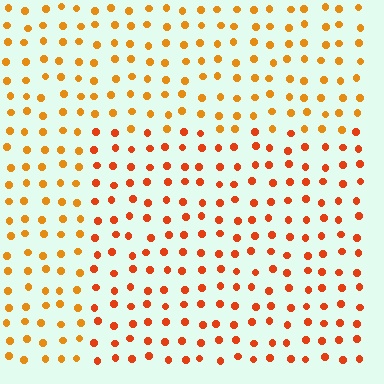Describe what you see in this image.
The image is filled with small orange elements in a uniform arrangement. A rectangle-shaped region is visible where the elements are tinted to a slightly different hue, forming a subtle color boundary.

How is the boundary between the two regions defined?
The boundary is defined purely by a slight shift in hue (about 22 degrees). Spacing, size, and orientation are identical on both sides.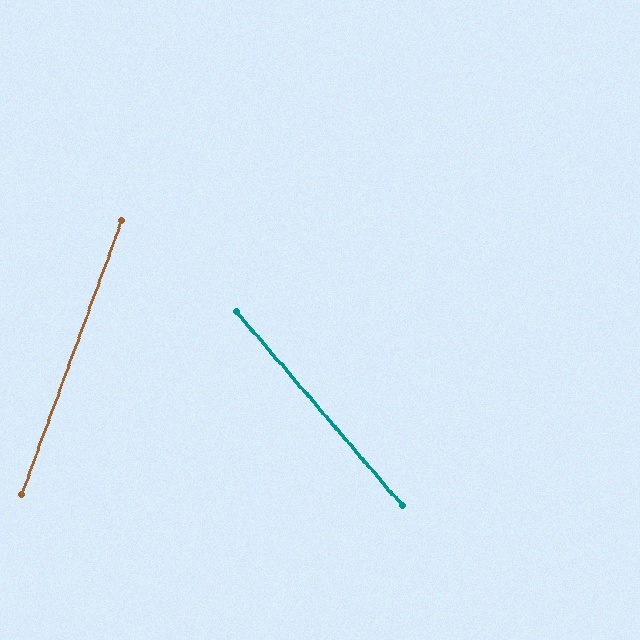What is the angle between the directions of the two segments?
Approximately 61 degrees.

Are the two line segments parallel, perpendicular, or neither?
Neither parallel nor perpendicular — they differ by about 61°.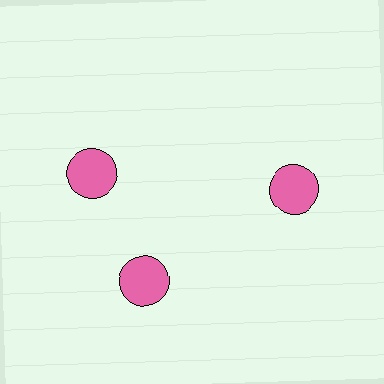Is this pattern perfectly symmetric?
No. The 3 pink circles are arranged in a ring, but one element near the 11 o'clock position is rotated out of alignment along the ring, breaking the 3-fold rotational symmetry.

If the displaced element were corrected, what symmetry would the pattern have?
It would have 3-fold rotational symmetry — the pattern would map onto itself every 120 degrees.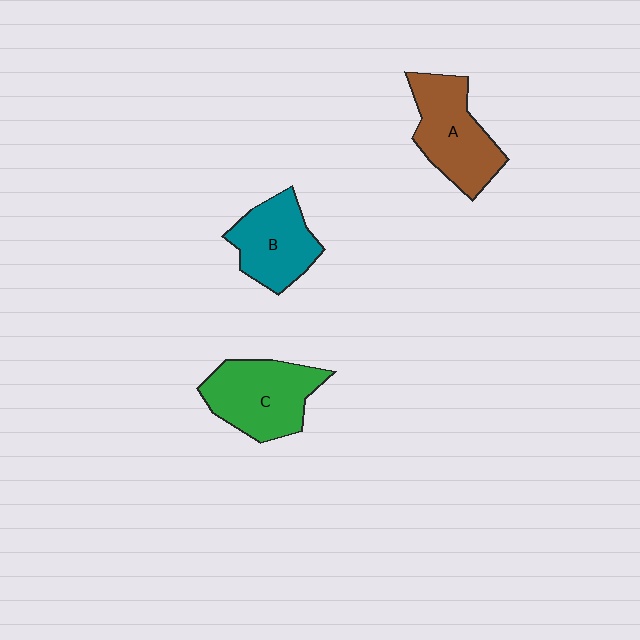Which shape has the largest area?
Shape C (green).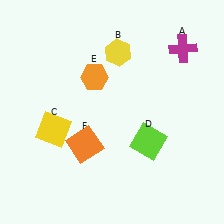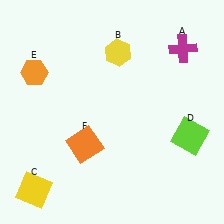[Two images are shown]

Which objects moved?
The objects that moved are: the yellow square (C), the lime square (D), the orange hexagon (E).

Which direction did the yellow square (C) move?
The yellow square (C) moved down.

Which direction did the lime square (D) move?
The lime square (D) moved right.